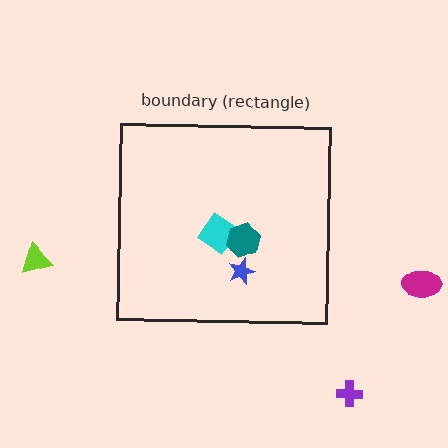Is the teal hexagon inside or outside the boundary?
Inside.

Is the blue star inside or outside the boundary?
Inside.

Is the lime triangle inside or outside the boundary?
Outside.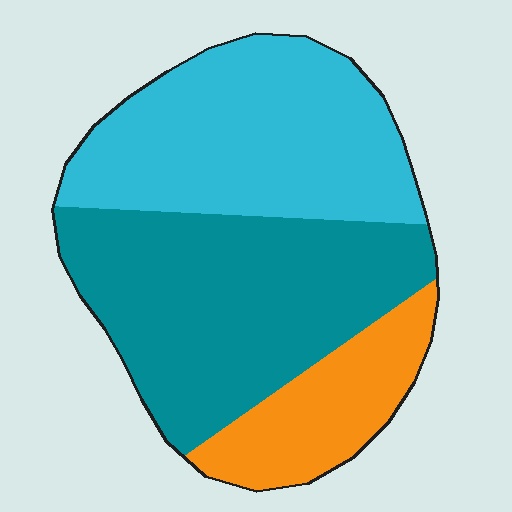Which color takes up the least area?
Orange, at roughly 15%.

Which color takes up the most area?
Teal, at roughly 45%.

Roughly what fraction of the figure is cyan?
Cyan covers roughly 40% of the figure.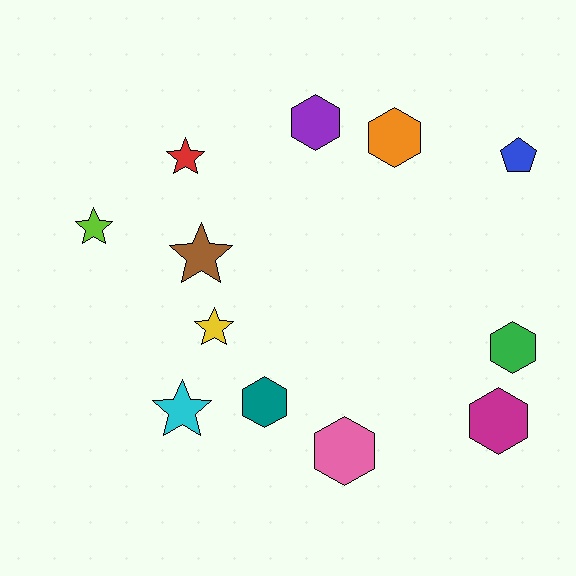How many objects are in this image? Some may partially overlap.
There are 12 objects.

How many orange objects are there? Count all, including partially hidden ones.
There is 1 orange object.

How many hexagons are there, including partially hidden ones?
There are 6 hexagons.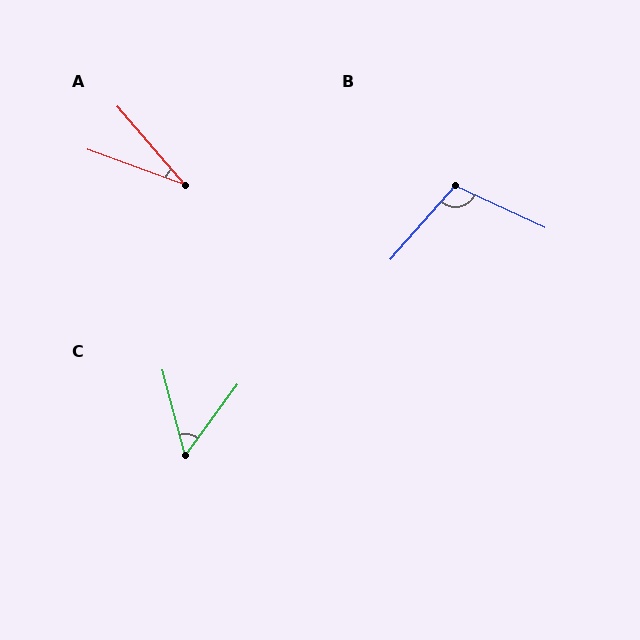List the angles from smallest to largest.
A (29°), C (51°), B (107°).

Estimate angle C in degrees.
Approximately 51 degrees.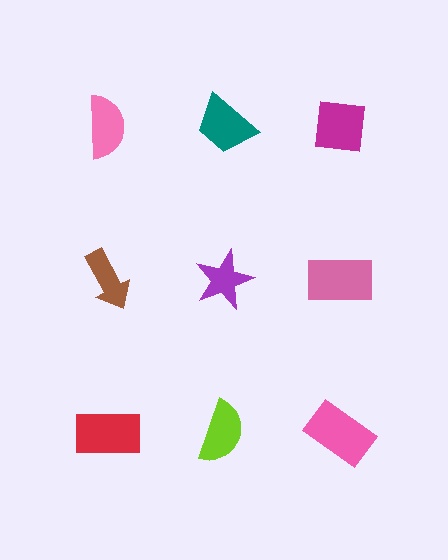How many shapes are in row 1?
3 shapes.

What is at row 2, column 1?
A brown arrow.